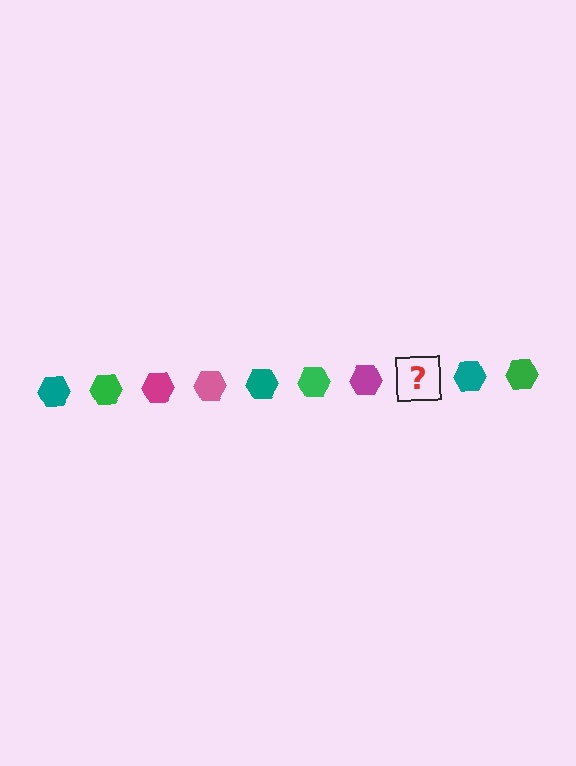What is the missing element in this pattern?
The missing element is a pink hexagon.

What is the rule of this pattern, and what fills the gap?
The rule is that the pattern cycles through teal, green, magenta, pink hexagons. The gap should be filled with a pink hexagon.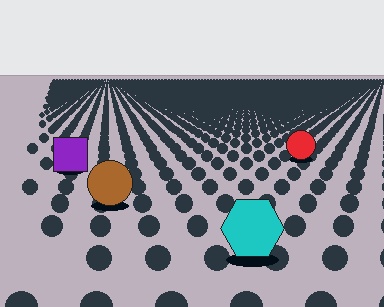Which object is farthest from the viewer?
The red circle is farthest from the viewer. It appears smaller and the ground texture around it is denser.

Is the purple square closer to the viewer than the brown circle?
No. The brown circle is closer — you can tell from the texture gradient: the ground texture is coarser near it.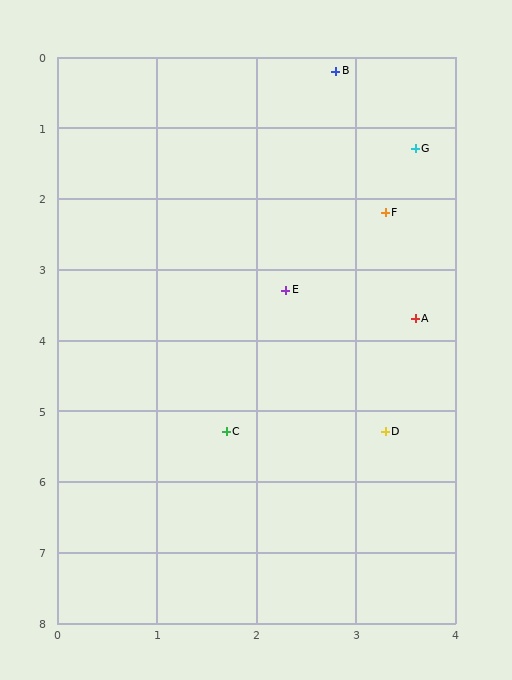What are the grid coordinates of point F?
Point F is at approximately (3.3, 2.2).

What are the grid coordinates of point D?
Point D is at approximately (3.3, 5.3).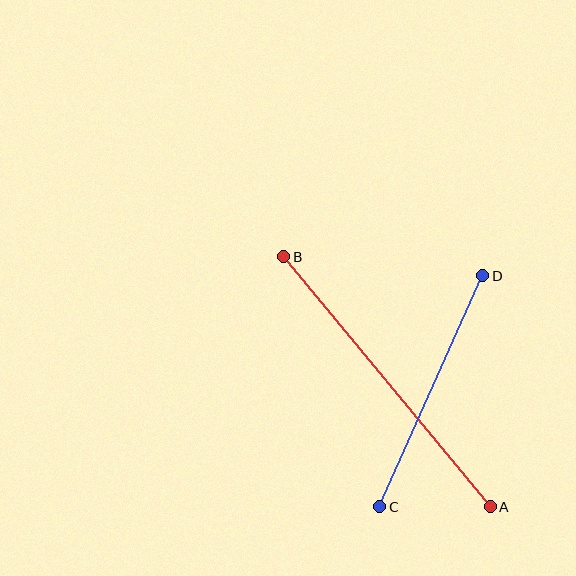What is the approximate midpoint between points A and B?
The midpoint is at approximately (387, 382) pixels.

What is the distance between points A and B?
The distance is approximately 324 pixels.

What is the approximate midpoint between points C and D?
The midpoint is at approximately (431, 391) pixels.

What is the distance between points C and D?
The distance is approximately 253 pixels.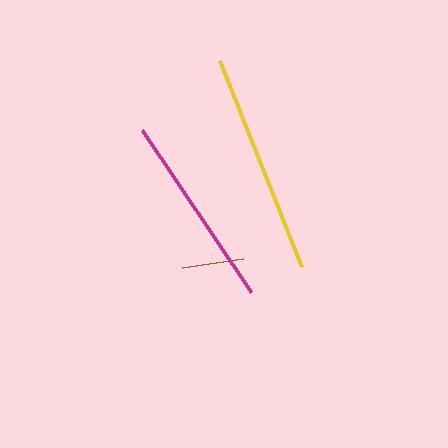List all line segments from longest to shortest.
From longest to shortest: yellow, magenta, brown.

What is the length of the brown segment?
The brown segment is approximately 62 pixels long.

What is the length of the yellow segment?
The yellow segment is approximately 221 pixels long.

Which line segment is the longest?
The yellow line is the longest at approximately 221 pixels.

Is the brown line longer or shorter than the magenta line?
The magenta line is longer than the brown line.